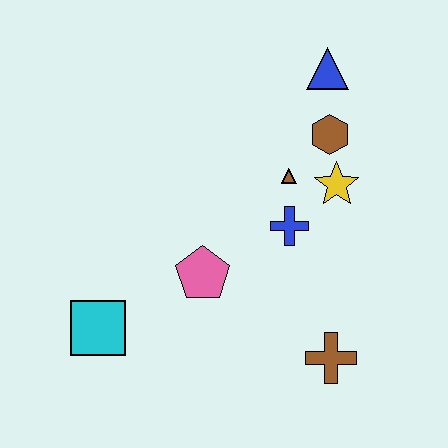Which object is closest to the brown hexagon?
The yellow star is closest to the brown hexagon.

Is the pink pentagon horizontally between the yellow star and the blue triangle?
No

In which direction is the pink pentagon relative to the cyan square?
The pink pentagon is to the right of the cyan square.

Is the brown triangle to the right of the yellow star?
No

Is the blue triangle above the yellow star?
Yes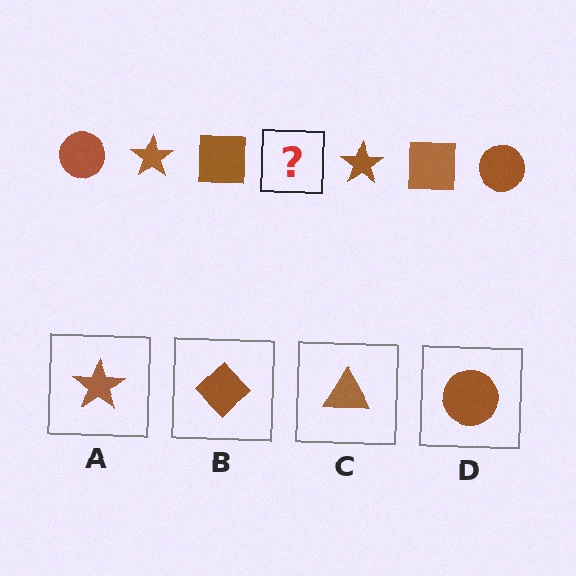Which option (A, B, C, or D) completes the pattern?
D.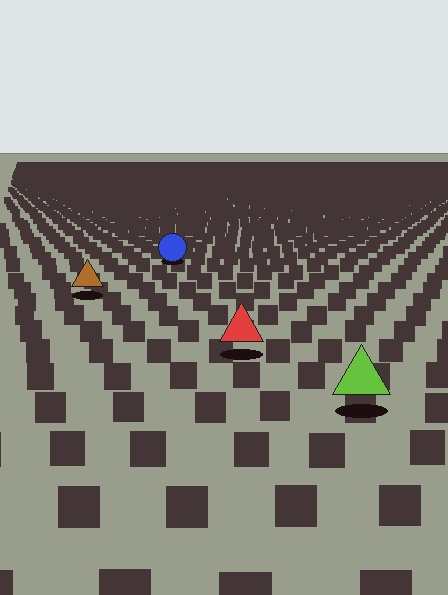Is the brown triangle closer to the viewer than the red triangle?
No. The red triangle is closer — you can tell from the texture gradient: the ground texture is coarser near it.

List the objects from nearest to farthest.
From nearest to farthest: the lime triangle, the red triangle, the brown triangle, the blue circle.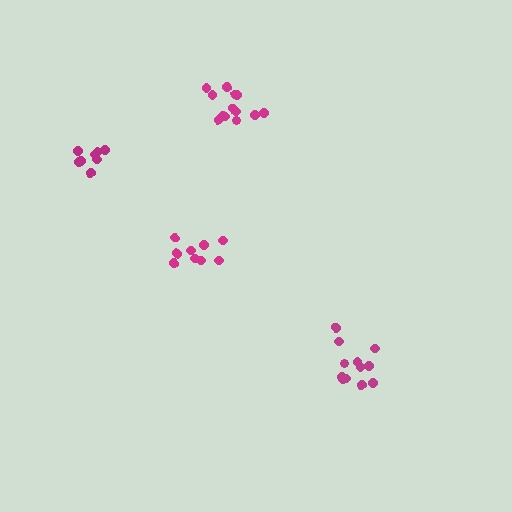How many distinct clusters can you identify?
There are 4 distinct clusters.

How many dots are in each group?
Group 1: 12 dots, Group 2: 13 dots, Group 3: 9 dots, Group 4: 8 dots (42 total).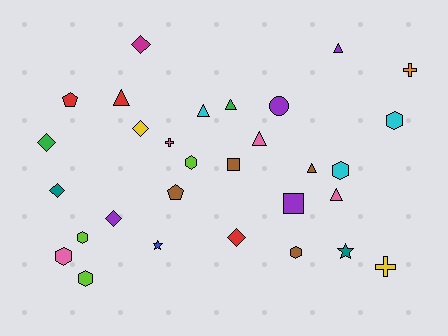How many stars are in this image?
There are 2 stars.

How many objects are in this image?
There are 30 objects.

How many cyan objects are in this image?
There are 3 cyan objects.